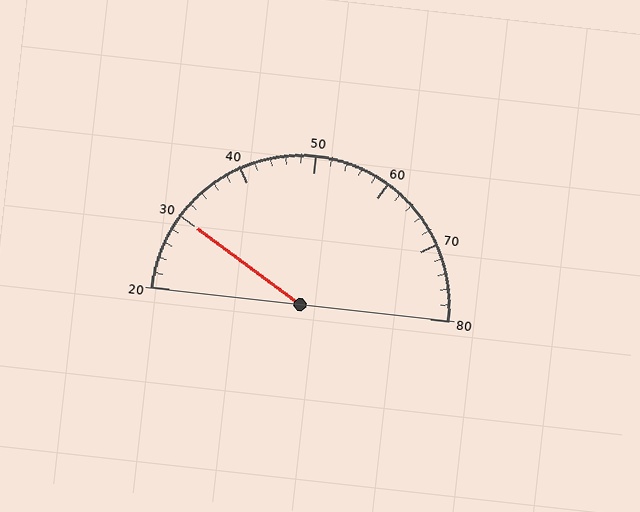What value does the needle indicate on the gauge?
The needle indicates approximately 30.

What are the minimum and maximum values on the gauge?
The gauge ranges from 20 to 80.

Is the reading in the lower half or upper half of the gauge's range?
The reading is in the lower half of the range (20 to 80).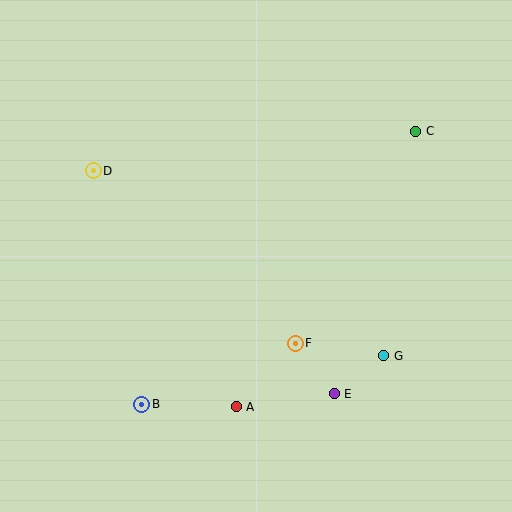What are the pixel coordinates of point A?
Point A is at (236, 407).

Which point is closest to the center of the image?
Point F at (295, 343) is closest to the center.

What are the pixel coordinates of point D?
Point D is at (93, 171).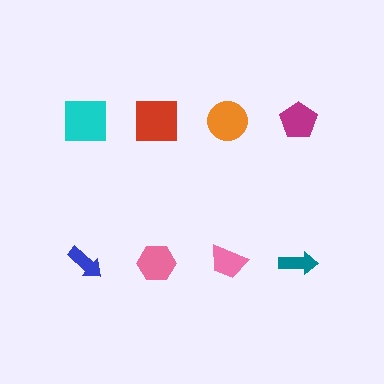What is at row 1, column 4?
A magenta pentagon.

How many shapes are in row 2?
4 shapes.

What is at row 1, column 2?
A red square.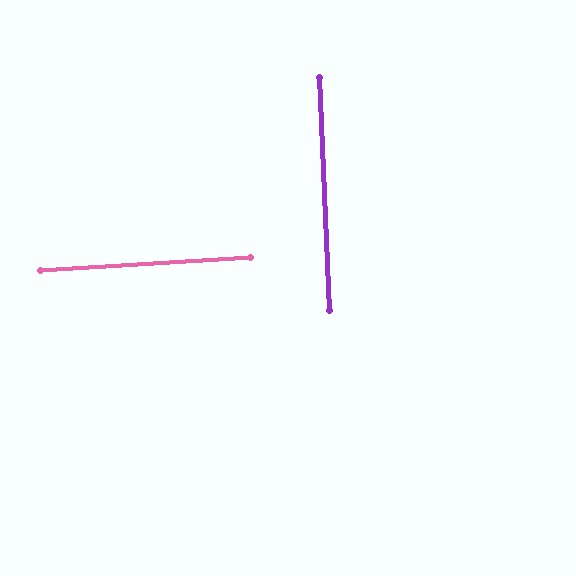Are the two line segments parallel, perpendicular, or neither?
Perpendicular — they meet at approximately 89°.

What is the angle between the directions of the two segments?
Approximately 89 degrees.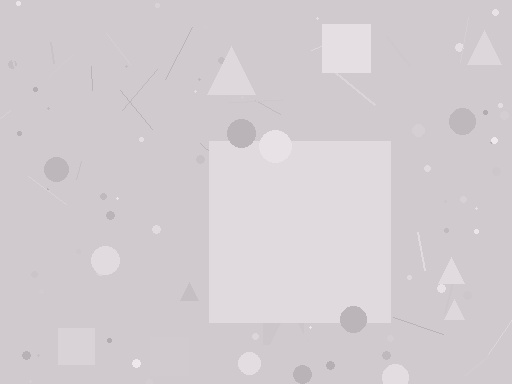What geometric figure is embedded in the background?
A square is embedded in the background.